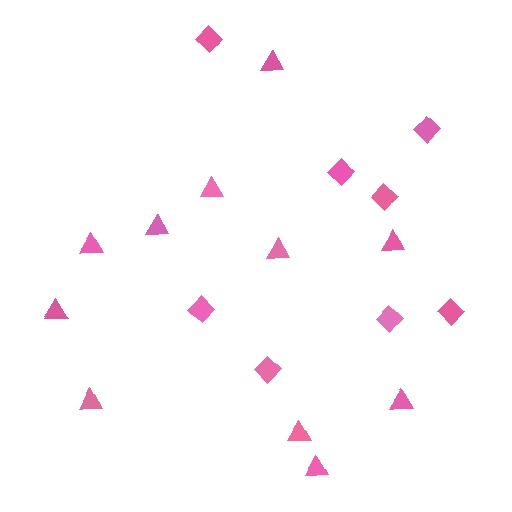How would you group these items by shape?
There are 2 groups: one group of diamonds (8) and one group of triangles (11).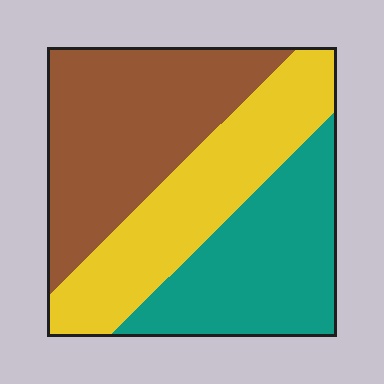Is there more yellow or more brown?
Brown.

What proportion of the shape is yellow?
Yellow covers 32% of the shape.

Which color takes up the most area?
Brown, at roughly 35%.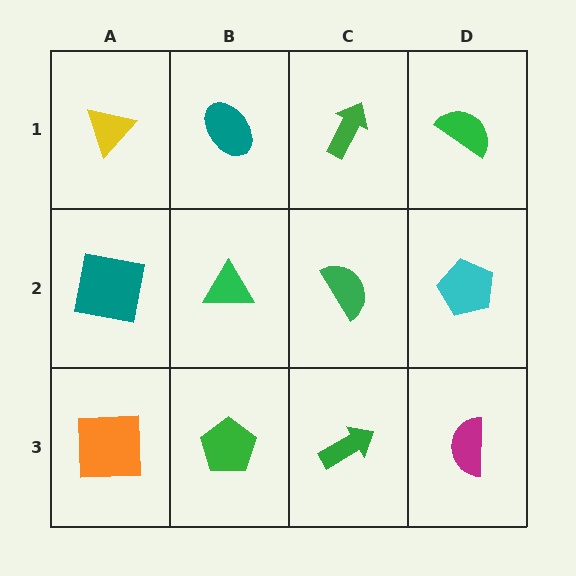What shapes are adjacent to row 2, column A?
A yellow triangle (row 1, column A), an orange square (row 3, column A), a green triangle (row 2, column B).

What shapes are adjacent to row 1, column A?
A teal square (row 2, column A), a teal ellipse (row 1, column B).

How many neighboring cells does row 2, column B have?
4.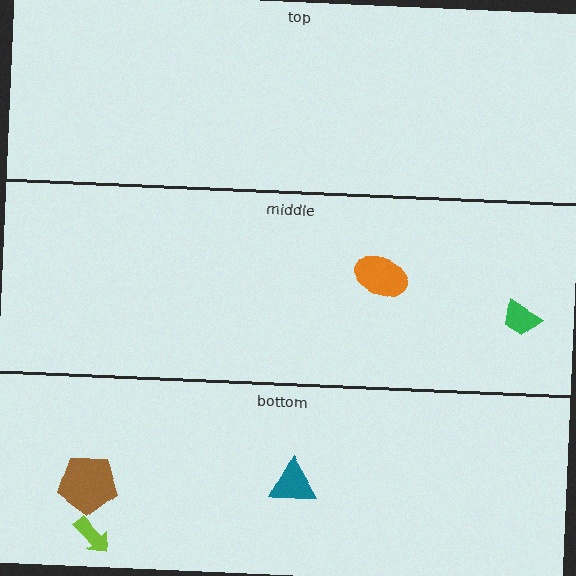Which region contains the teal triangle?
The bottom region.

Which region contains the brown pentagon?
The bottom region.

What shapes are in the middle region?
The green trapezoid, the orange ellipse.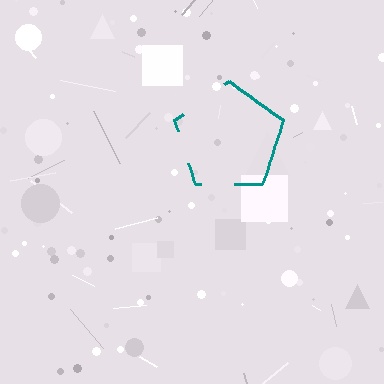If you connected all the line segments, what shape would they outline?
They would outline a pentagon.